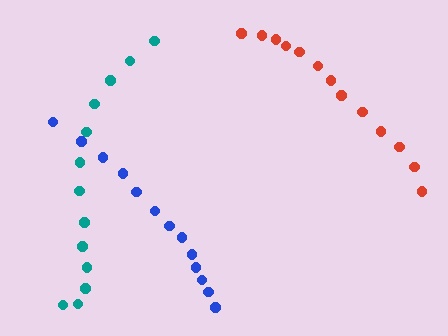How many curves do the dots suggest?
There are 3 distinct paths.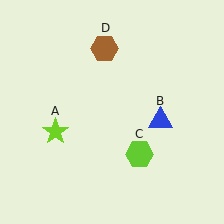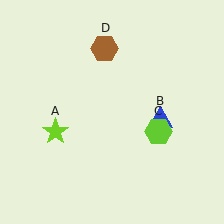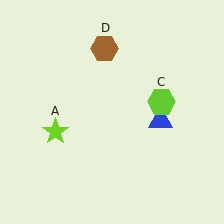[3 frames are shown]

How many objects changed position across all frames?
1 object changed position: lime hexagon (object C).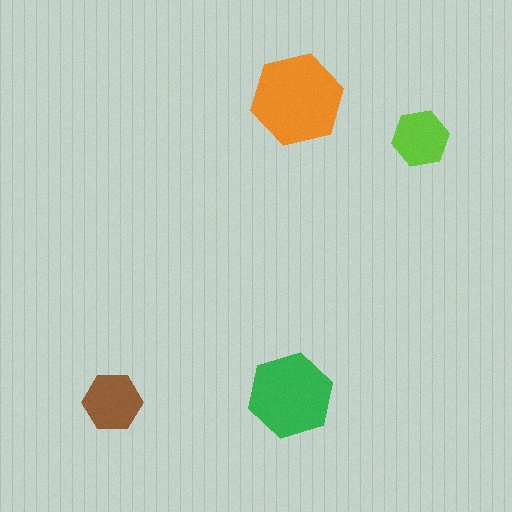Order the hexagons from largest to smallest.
the orange one, the green one, the brown one, the lime one.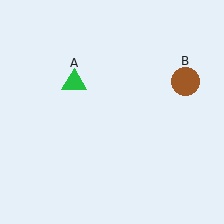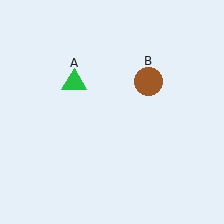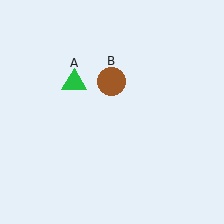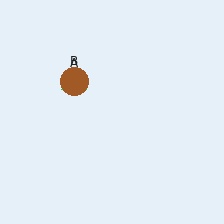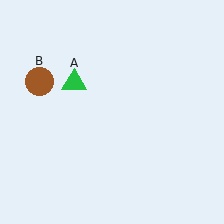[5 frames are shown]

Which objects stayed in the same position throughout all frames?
Green triangle (object A) remained stationary.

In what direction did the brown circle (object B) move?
The brown circle (object B) moved left.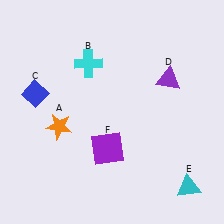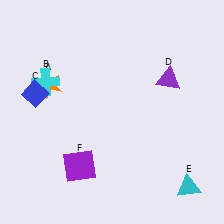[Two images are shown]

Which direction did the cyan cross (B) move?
The cyan cross (B) moved left.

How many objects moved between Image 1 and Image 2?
3 objects moved between the two images.